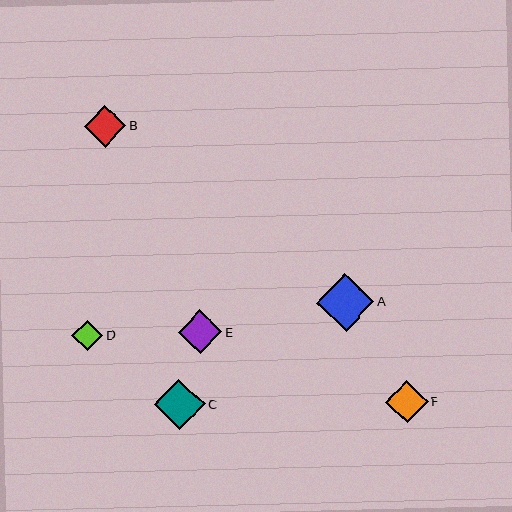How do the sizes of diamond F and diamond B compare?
Diamond F and diamond B are approximately the same size.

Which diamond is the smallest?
Diamond D is the smallest with a size of approximately 31 pixels.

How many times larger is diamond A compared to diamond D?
Diamond A is approximately 1.9 times the size of diamond D.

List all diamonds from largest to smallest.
From largest to smallest: A, C, E, F, B, D.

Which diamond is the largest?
Diamond A is the largest with a size of approximately 58 pixels.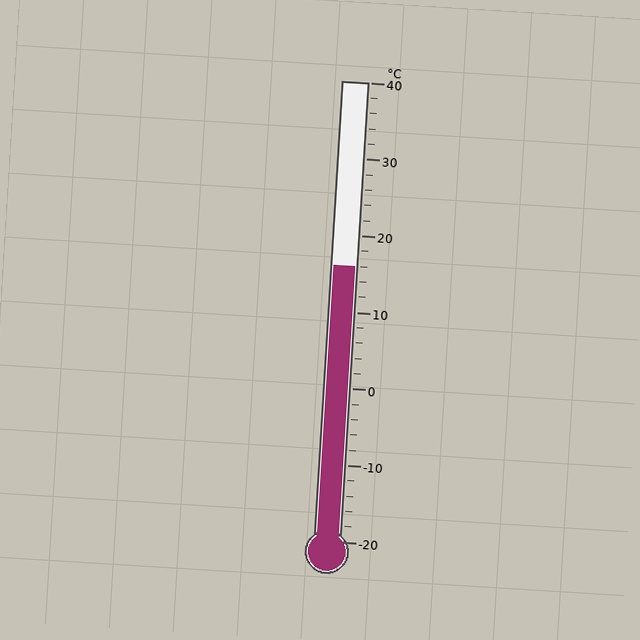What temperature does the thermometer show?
The thermometer shows approximately 16°C.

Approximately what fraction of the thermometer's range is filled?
The thermometer is filled to approximately 60% of its range.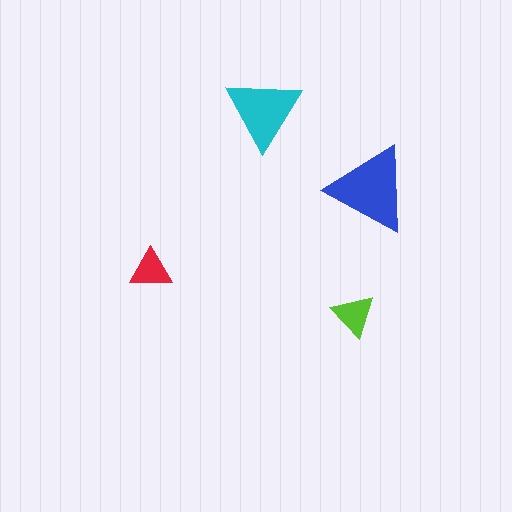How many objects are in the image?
There are 4 objects in the image.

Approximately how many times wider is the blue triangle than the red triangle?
About 2 times wider.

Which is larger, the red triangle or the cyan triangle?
The cyan one.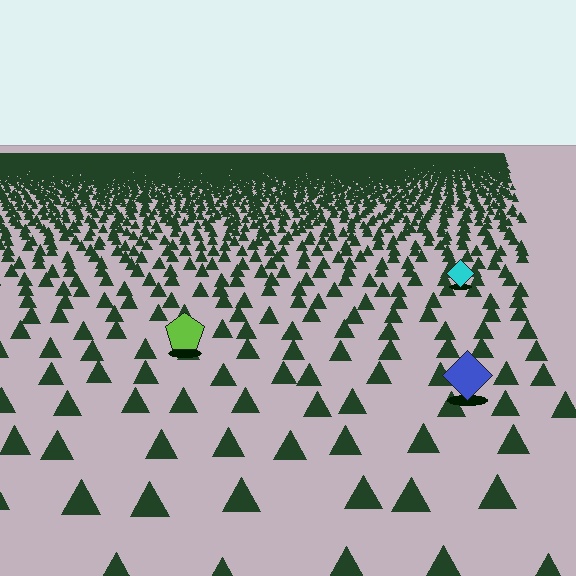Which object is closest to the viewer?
The blue diamond is closest. The texture marks near it are larger and more spread out.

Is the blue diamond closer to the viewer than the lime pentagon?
Yes. The blue diamond is closer — you can tell from the texture gradient: the ground texture is coarser near it.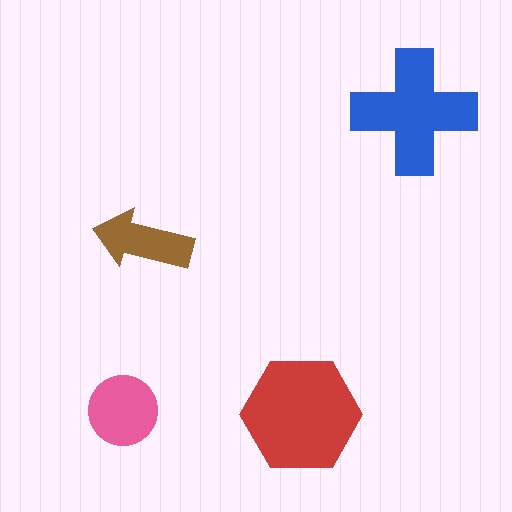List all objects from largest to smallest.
The red hexagon, the blue cross, the pink circle, the brown arrow.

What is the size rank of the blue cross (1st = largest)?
2nd.